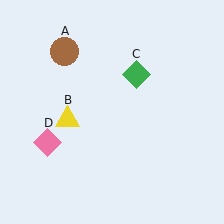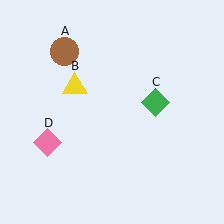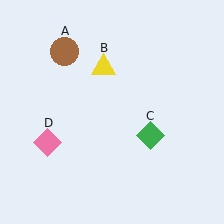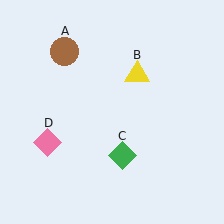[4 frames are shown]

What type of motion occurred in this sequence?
The yellow triangle (object B), green diamond (object C) rotated clockwise around the center of the scene.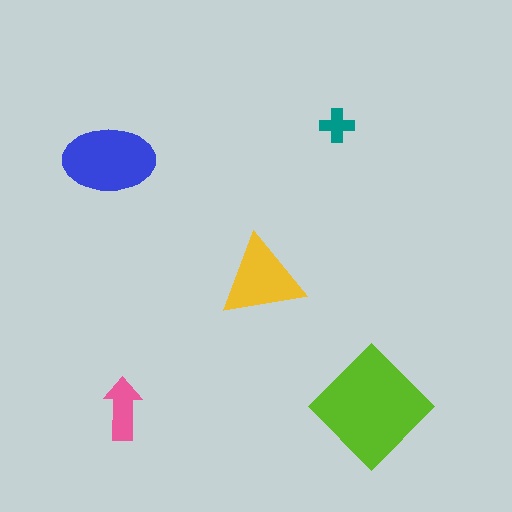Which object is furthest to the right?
The lime diamond is rightmost.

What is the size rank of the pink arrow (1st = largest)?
4th.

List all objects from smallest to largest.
The teal cross, the pink arrow, the yellow triangle, the blue ellipse, the lime diamond.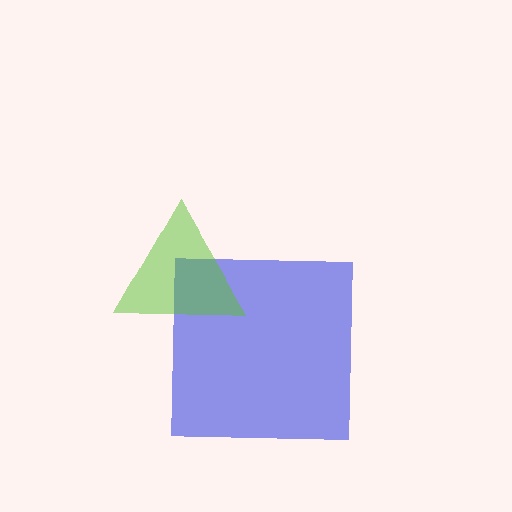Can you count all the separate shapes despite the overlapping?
Yes, there are 2 separate shapes.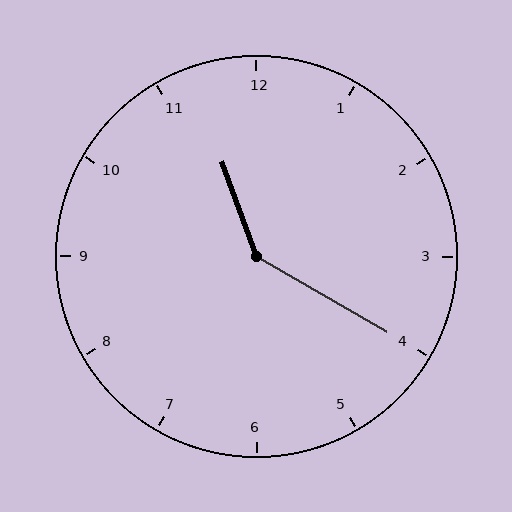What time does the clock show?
11:20.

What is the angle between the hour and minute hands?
Approximately 140 degrees.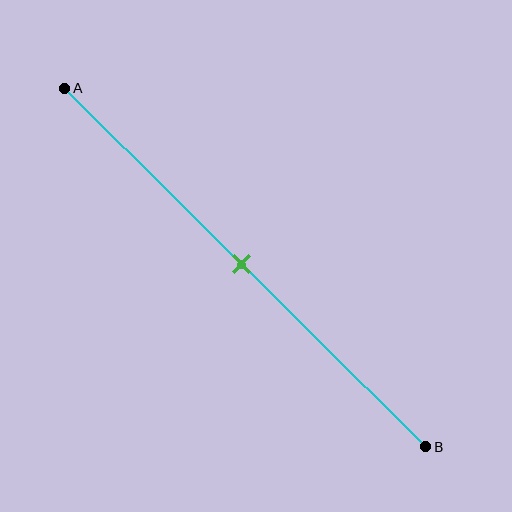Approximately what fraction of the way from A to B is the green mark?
The green mark is approximately 50% of the way from A to B.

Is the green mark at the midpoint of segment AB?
Yes, the mark is approximately at the midpoint.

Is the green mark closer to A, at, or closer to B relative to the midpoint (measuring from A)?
The green mark is approximately at the midpoint of segment AB.